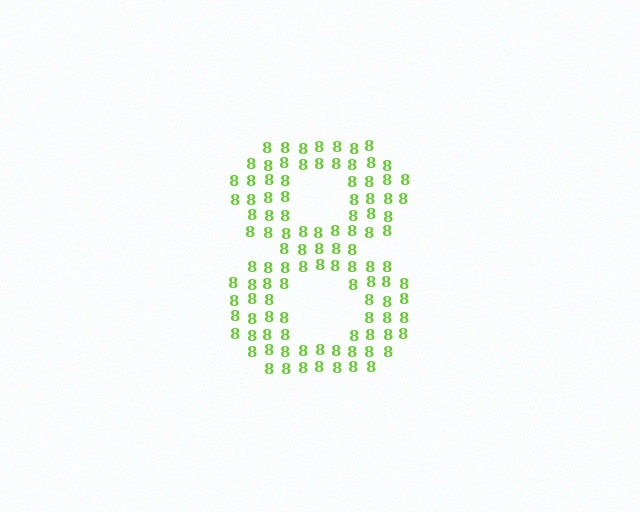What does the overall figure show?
The overall figure shows the digit 8.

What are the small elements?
The small elements are digit 8's.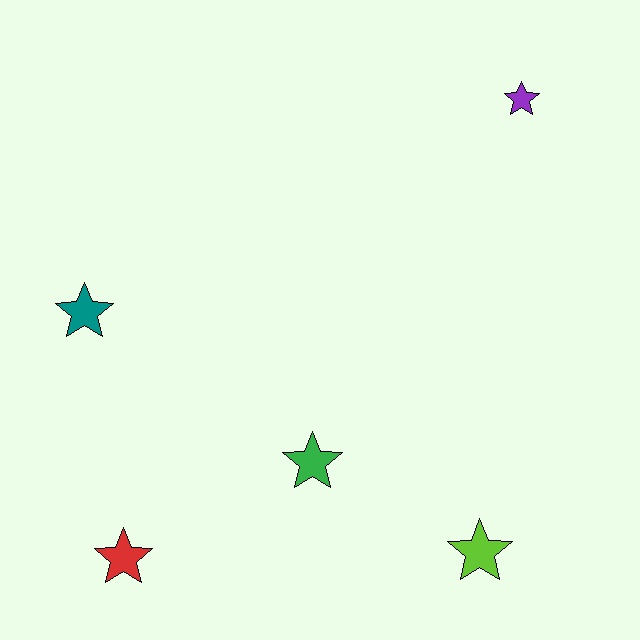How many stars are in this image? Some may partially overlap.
There are 5 stars.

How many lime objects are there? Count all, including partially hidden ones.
There is 1 lime object.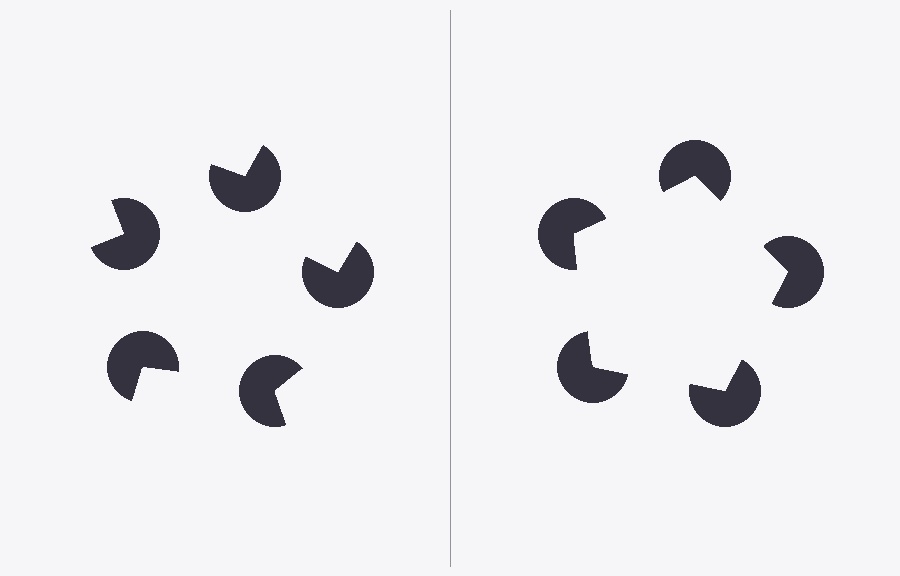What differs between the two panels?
The pac-man discs are positioned identically on both sides; only the wedge orientations differ. On the right they align to a pentagon; on the left they are misaligned.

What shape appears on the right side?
An illusory pentagon.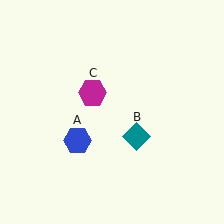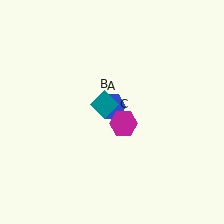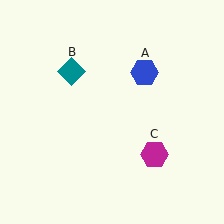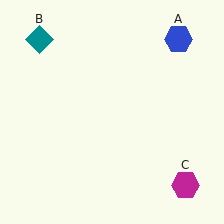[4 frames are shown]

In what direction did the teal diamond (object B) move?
The teal diamond (object B) moved up and to the left.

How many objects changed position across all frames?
3 objects changed position: blue hexagon (object A), teal diamond (object B), magenta hexagon (object C).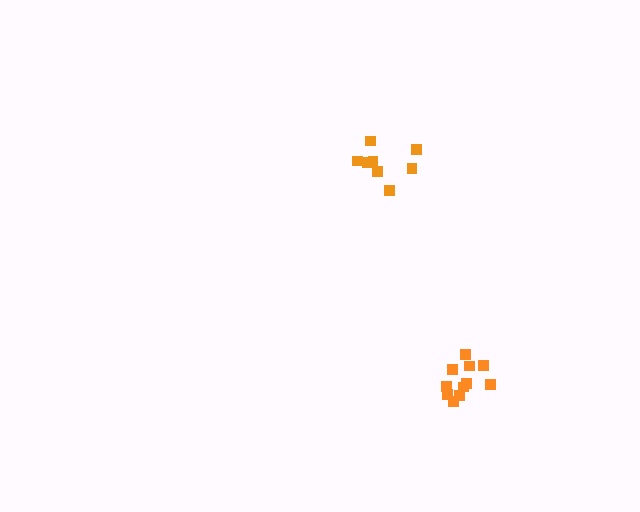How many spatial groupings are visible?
There are 2 spatial groupings.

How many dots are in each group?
Group 1: 11 dots, Group 2: 8 dots (19 total).